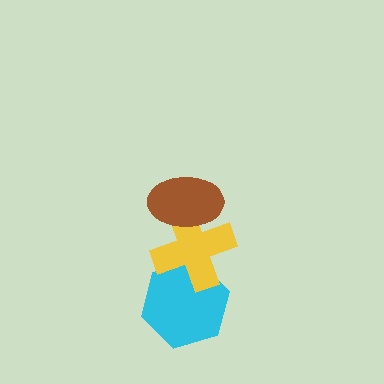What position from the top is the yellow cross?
The yellow cross is 2nd from the top.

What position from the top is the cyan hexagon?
The cyan hexagon is 3rd from the top.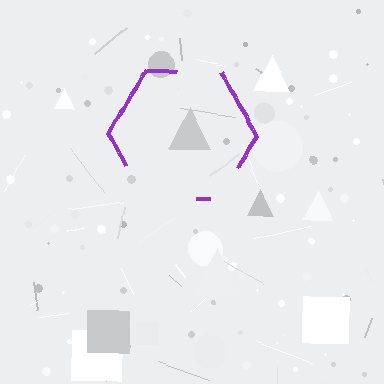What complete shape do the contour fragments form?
The contour fragments form a hexagon.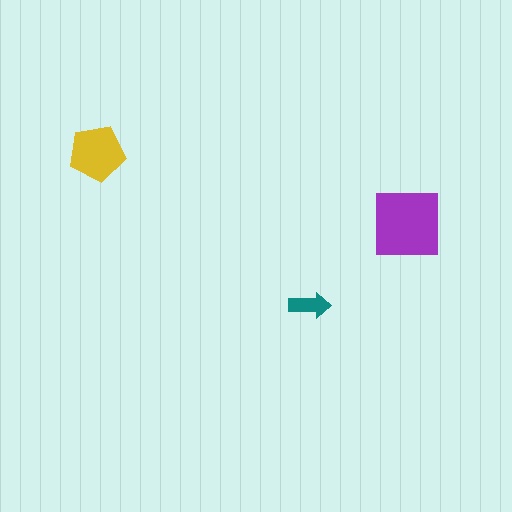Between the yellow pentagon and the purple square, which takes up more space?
The purple square.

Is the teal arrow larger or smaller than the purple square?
Smaller.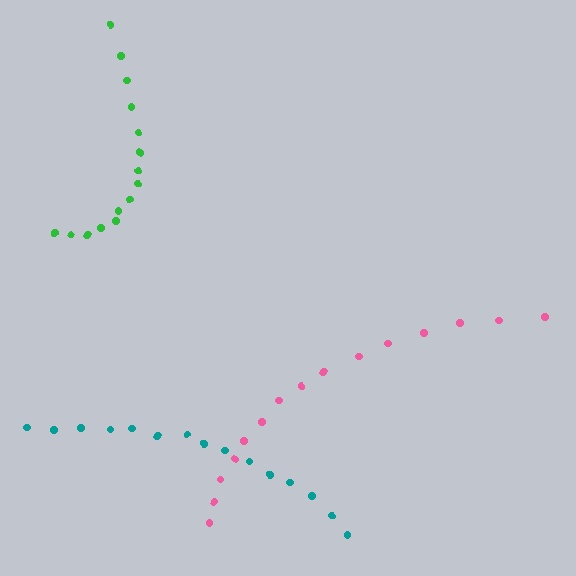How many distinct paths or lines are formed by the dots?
There are 3 distinct paths.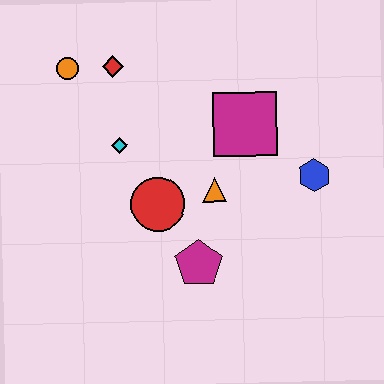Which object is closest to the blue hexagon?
The magenta square is closest to the blue hexagon.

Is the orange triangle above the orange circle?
No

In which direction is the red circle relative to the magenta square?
The red circle is to the left of the magenta square.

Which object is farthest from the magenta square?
The orange circle is farthest from the magenta square.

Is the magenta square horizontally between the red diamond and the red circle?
No